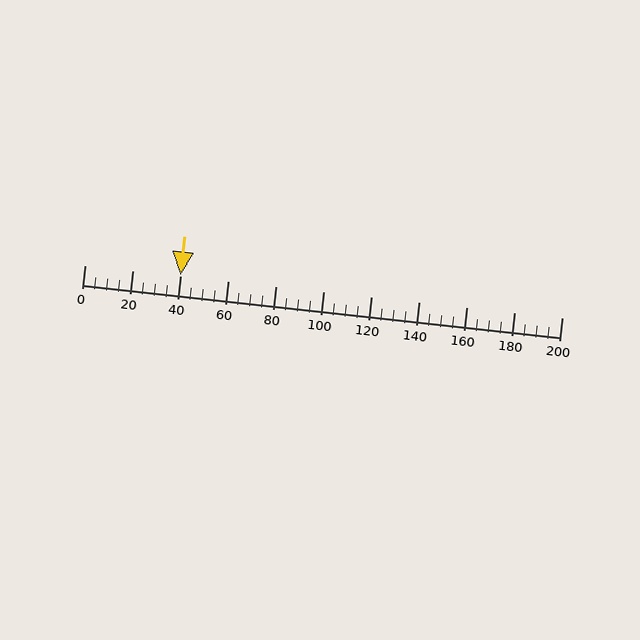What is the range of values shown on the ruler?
The ruler shows values from 0 to 200.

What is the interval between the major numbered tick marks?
The major tick marks are spaced 20 units apart.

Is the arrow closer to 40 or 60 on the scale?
The arrow is closer to 40.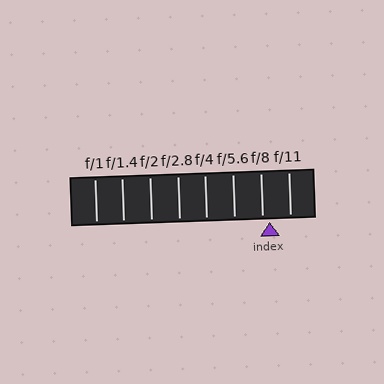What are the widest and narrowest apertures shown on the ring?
The widest aperture shown is f/1 and the narrowest is f/11.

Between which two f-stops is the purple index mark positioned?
The index mark is between f/8 and f/11.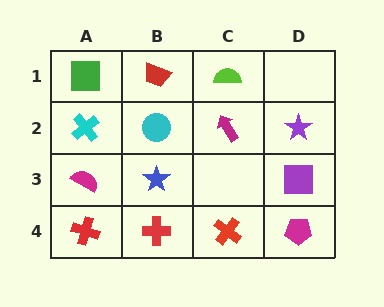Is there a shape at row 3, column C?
No, that cell is empty.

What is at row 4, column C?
A red cross.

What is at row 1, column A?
A green square.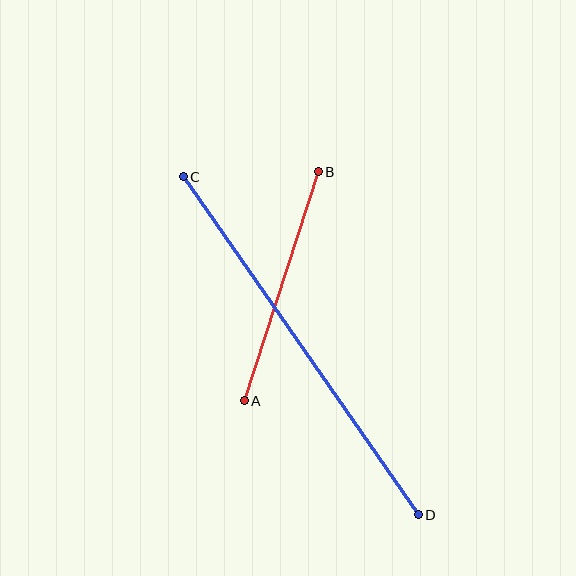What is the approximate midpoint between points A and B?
The midpoint is at approximately (281, 286) pixels.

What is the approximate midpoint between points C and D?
The midpoint is at approximately (301, 346) pixels.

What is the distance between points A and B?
The distance is approximately 241 pixels.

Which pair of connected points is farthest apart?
Points C and D are farthest apart.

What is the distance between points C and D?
The distance is approximately 412 pixels.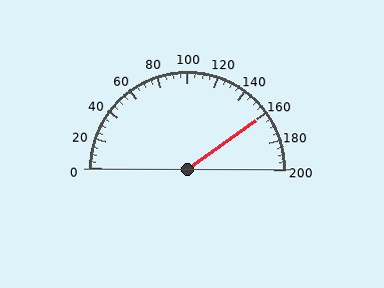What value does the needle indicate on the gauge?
The needle indicates approximately 160.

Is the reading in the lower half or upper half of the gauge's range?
The reading is in the upper half of the range (0 to 200).